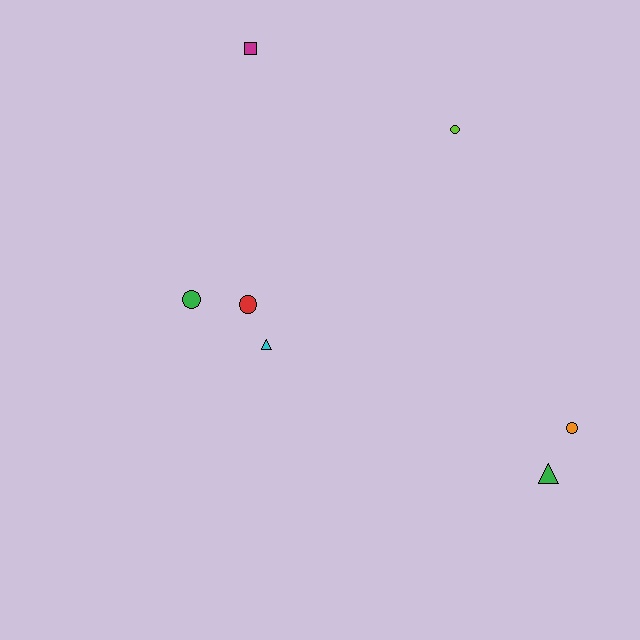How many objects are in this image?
There are 7 objects.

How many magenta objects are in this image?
There is 1 magenta object.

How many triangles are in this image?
There are 2 triangles.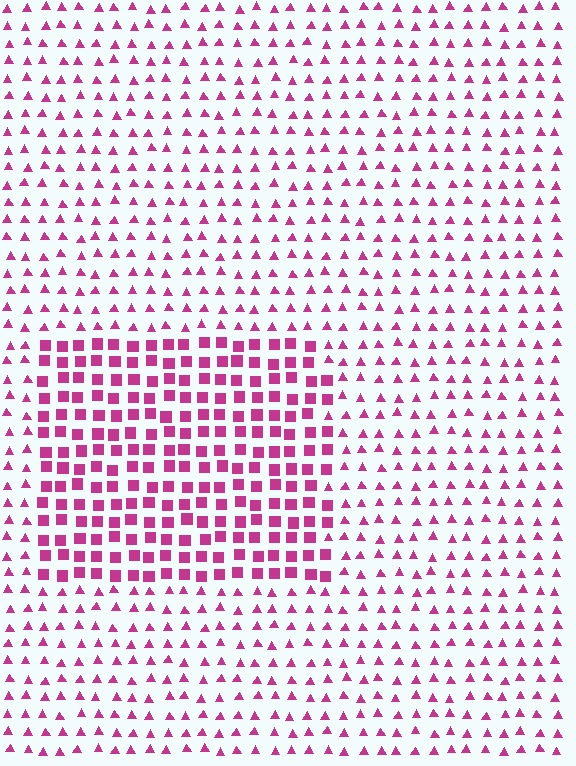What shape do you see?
I see a rectangle.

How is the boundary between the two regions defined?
The boundary is defined by a change in element shape: squares inside vs. triangles outside. All elements share the same color and spacing.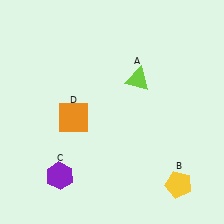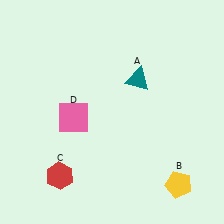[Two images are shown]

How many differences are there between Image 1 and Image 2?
There are 3 differences between the two images.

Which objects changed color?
A changed from lime to teal. C changed from purple to red. D changed from orange to pink.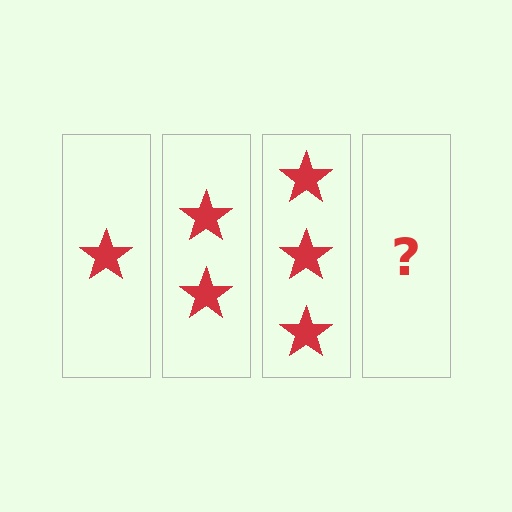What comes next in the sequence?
The next element should be 4 stars.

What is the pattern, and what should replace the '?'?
The pattern is that each step adds one more star. The '?' should be 4 stars.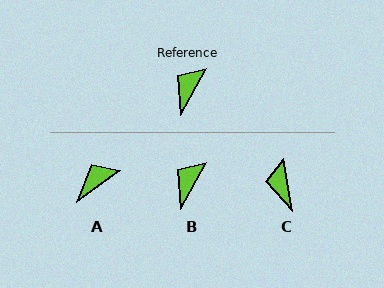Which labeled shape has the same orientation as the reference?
B.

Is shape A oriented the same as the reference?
No, it is off by about 26 degrees.